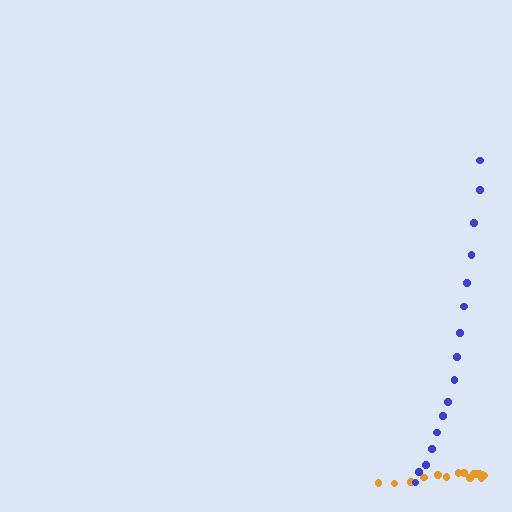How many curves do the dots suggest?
There are 2 distinct paths.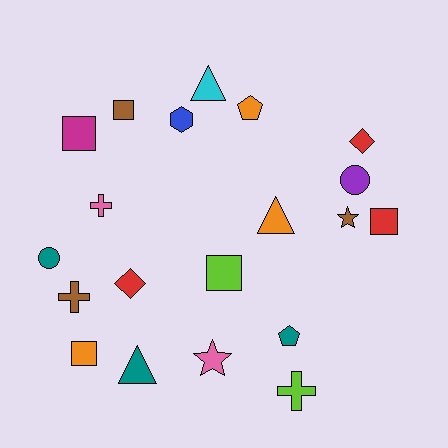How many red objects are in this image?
There are 3 red objects.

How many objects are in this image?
There are 20 objects.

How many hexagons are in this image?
There is 1 hexagon.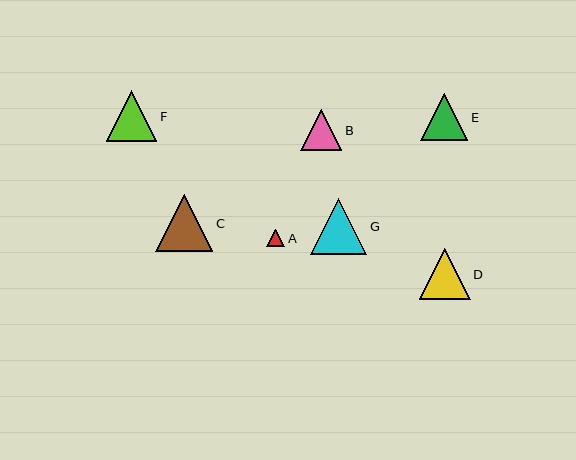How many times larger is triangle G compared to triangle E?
Triangle G is approximately 1.2 times the size of triangle E.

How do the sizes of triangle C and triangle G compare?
Triangle C and triangle G are approximately the same size.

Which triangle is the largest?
Triangle C is the largest with a size of approximately 57 pixels.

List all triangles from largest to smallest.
From largest to smallest: C, G, D, F, E, B, A.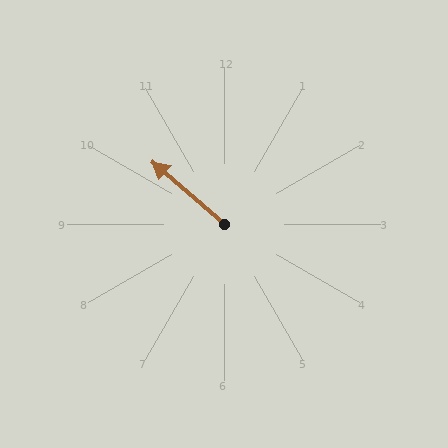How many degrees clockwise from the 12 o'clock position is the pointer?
Approximately 311 degrees.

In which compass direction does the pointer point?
Northwest.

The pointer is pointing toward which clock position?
Roughly 10 o'clock.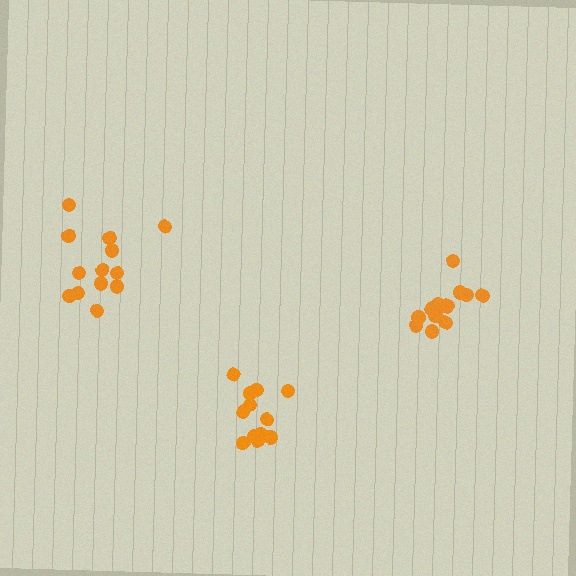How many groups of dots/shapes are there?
There are 3 groups.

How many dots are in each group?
Group 1: 12 dots, Group 2: 13 dots, Group 3: 14 dots (39 total).